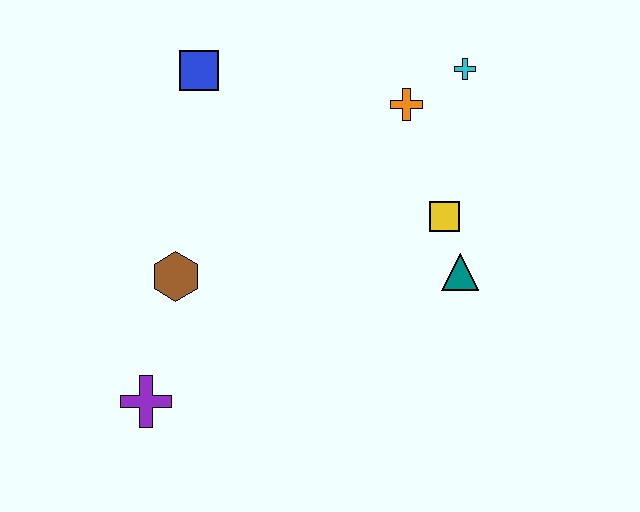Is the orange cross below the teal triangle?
No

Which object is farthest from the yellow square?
The purple cross is farthest from the yellow square.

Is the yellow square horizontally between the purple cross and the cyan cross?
Yes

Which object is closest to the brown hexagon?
The purple cross is closest to the brown hexagon.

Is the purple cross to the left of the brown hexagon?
Yes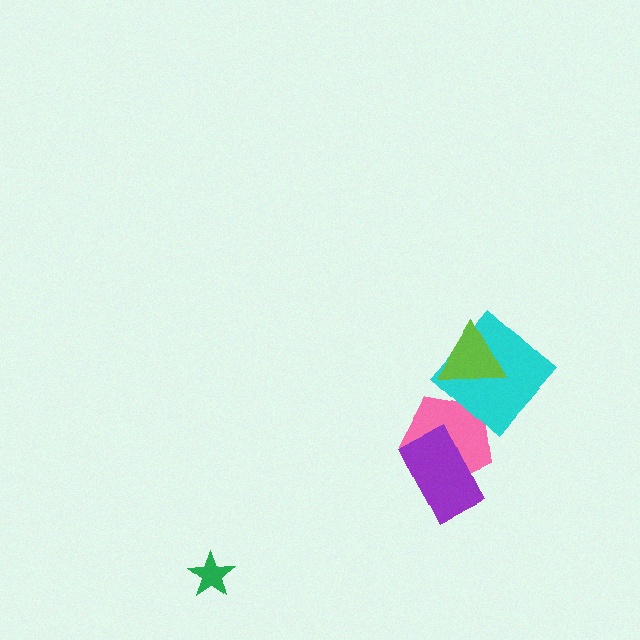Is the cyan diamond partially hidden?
Yes, it is partially covered by another shape.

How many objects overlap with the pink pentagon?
2 objects overlap with the pink pentagon.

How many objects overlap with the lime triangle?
1 object overlaps with the lime triangle.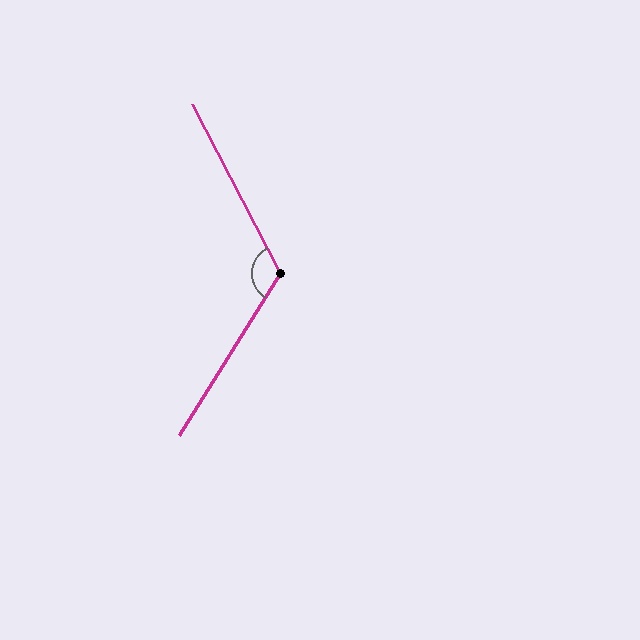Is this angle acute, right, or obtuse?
It is obtuse.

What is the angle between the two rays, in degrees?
Approximately 120 degrees.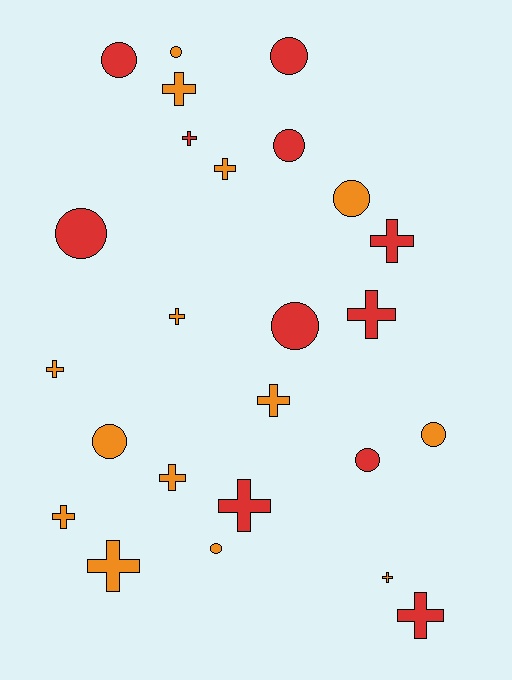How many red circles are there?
There are 6 red circles.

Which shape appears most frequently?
Cross, with 14 objects.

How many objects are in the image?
There are 25 objects.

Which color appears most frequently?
Orange, with 14 objects.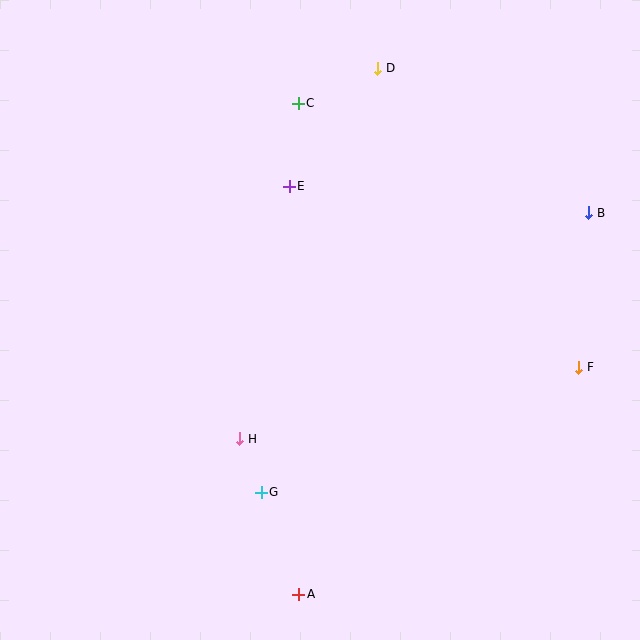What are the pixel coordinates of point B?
Point B is at (589, 213).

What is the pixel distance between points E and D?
The distance between E and D is 147 pixels.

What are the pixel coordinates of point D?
Point D is at (378, 68).